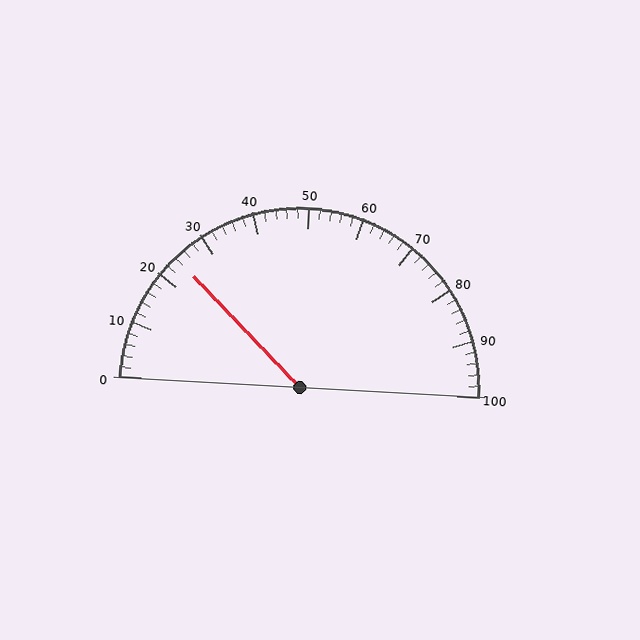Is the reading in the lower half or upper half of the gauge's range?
The reading is in the lower half of the range (0 to 100).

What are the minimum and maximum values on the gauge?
The gauge ranges from 0 to 100.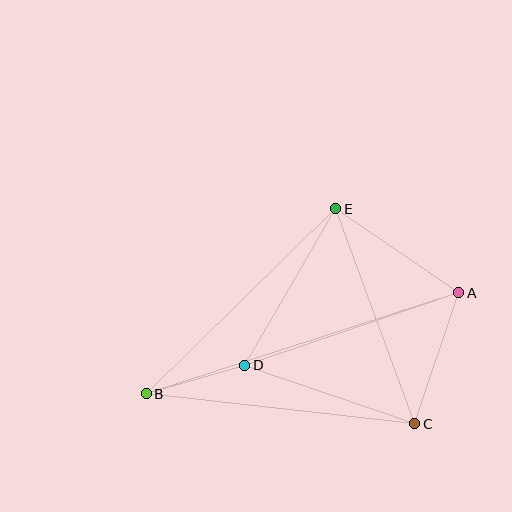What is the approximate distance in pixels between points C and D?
The distance between C and D is approximately 180 pixels.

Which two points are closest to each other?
Points B and D are closest to each other.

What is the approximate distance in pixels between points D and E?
The distance between D and E is approximately 181 pixels.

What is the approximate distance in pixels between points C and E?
The distance between C and E is approximately 229 pixels.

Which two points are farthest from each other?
Points A and B are farthest from each other.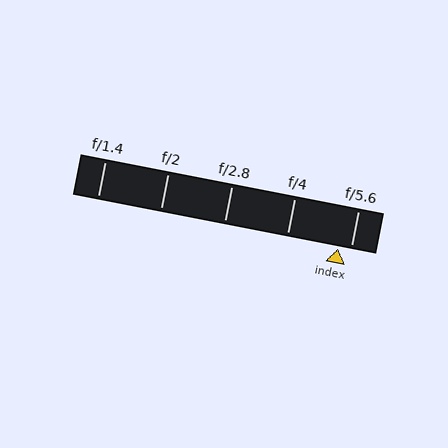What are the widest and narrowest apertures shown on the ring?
The widest aperture shown is f/1.4 and the narrowest is f/5.6.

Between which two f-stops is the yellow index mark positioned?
The index mark is between f/4 and f/5.6.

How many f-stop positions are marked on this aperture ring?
There are 5 f-stop positions marked.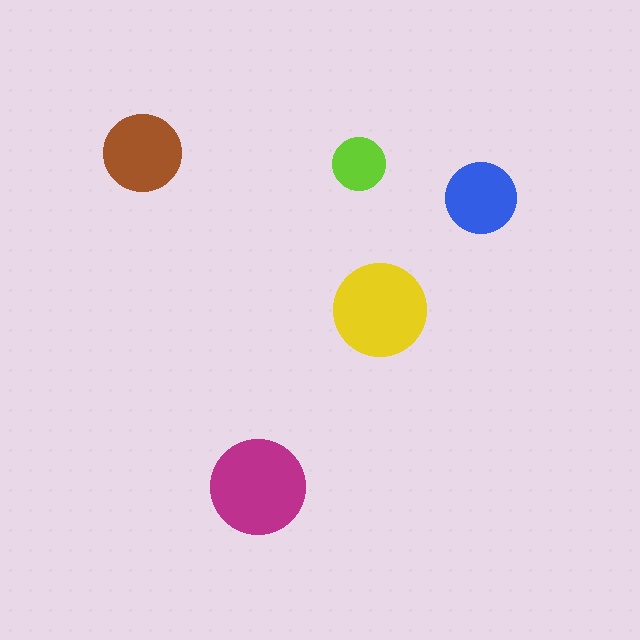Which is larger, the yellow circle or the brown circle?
The yellow one.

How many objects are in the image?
There are 5 objects in the image.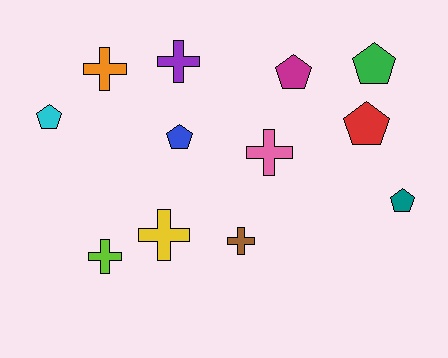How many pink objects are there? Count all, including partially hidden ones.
There is 1 pink object.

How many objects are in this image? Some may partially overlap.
There are 12 objects.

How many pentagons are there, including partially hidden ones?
There are 6 pentagons.